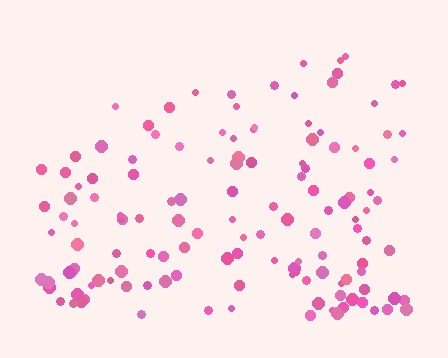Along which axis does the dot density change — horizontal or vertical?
Vertical.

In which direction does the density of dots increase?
From top to bottom, with the bottom side densest.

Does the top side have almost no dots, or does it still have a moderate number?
Still a moderate number, just noticeably fewer than the bottom.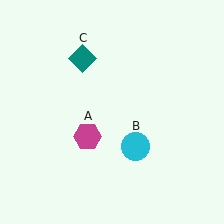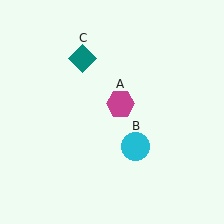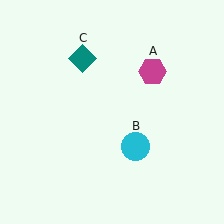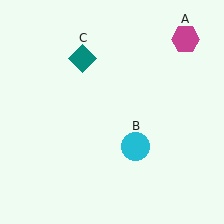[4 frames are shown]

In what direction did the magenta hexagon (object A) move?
The magenta hexagon (object A) moved up and to the right.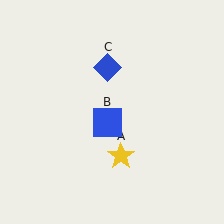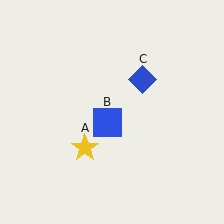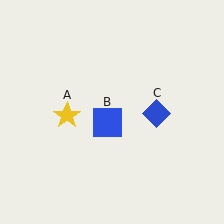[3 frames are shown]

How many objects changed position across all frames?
2 objects changed position: yellow star (object A), blue diamond (object C).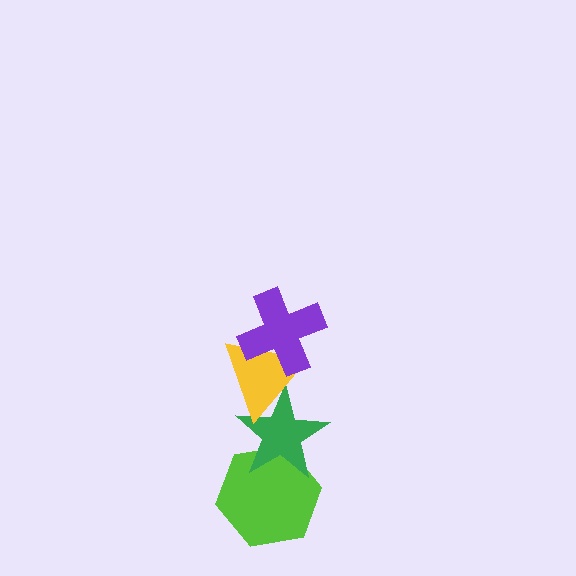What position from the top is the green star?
The green star is 3rd from the top.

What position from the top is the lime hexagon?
The lime hexagon is 4th from the top.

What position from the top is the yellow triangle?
The yellow triangle is 2nd from the top.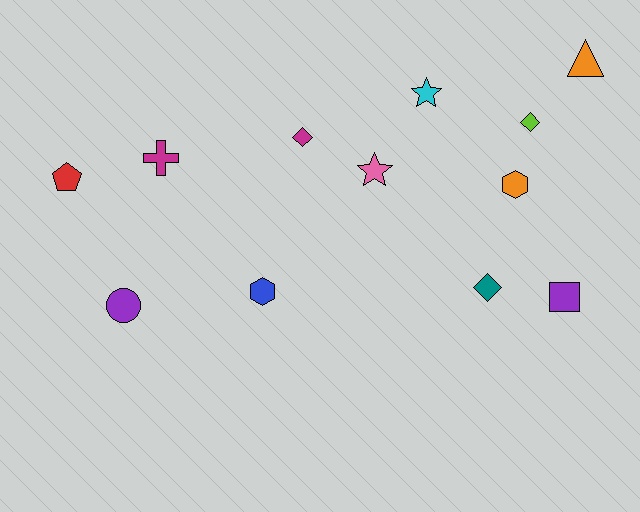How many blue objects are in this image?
There is 1 blue object.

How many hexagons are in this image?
There are 2 hexagons.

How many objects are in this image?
There are 12 objects.